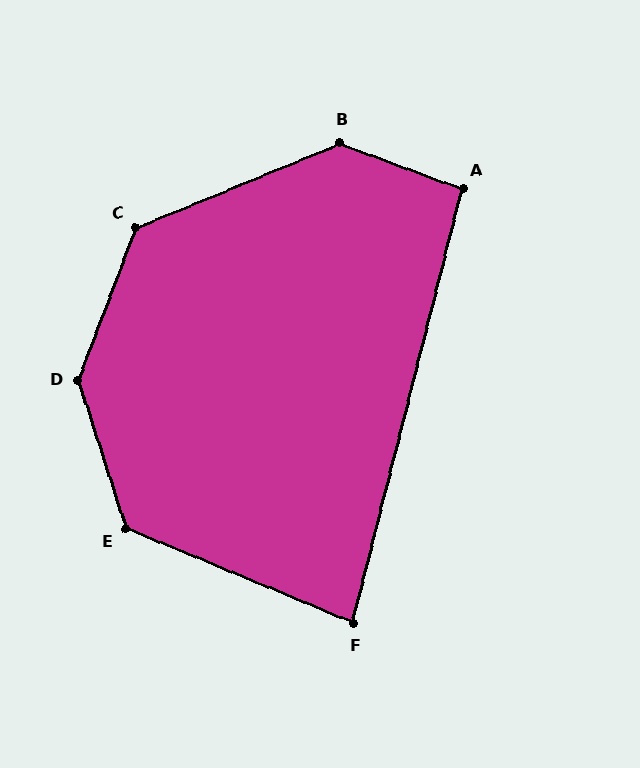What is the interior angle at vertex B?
Approximately 137 degrees (obtuse).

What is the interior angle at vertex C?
Approximately 133 degrees (obtuse).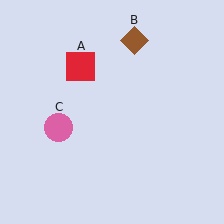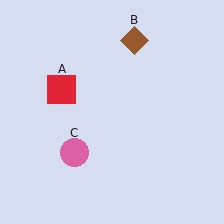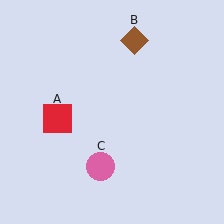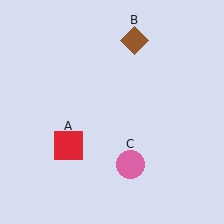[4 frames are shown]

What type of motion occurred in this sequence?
The red square (object A), pink circle (object C) rotated counterclockwise around the center of the scene.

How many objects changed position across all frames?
2 objects changed position: red square (object A), pink circle (object C).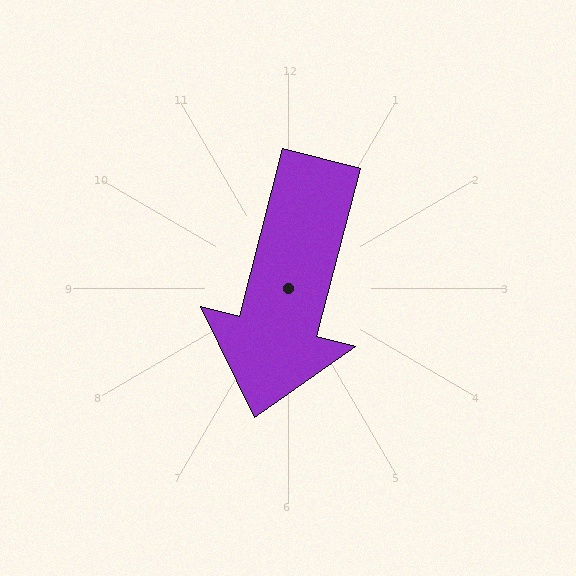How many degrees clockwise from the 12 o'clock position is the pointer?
Approximately 194 degrees.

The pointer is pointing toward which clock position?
Roughly 6 o'clock.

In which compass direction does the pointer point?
South.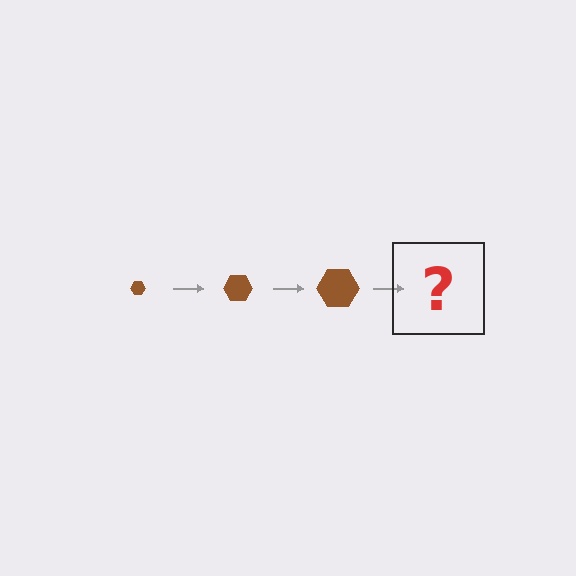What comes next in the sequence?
The next element should be a brown hexagon, larger than the previous one.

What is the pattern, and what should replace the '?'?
The pattern is that the hexagon gets progressively larger each step. The '?' should be a brown hexagon, larger than the previous one.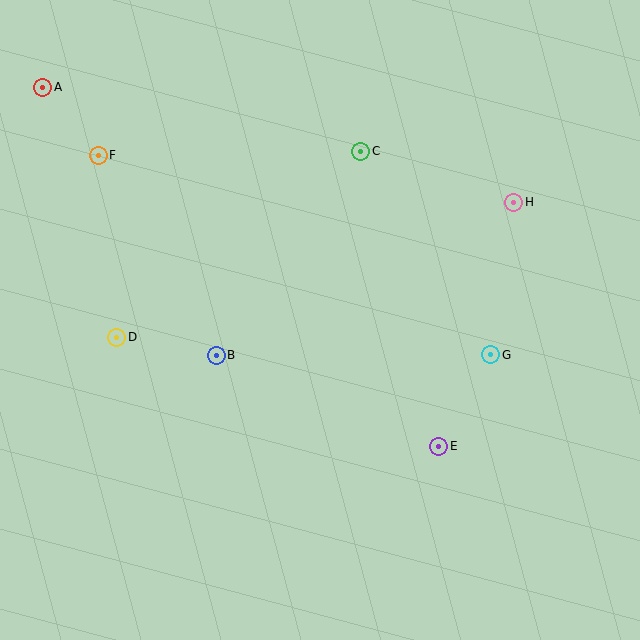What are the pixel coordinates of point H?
Point H is at (514, 202).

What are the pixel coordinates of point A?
Point A is at (43, 87).